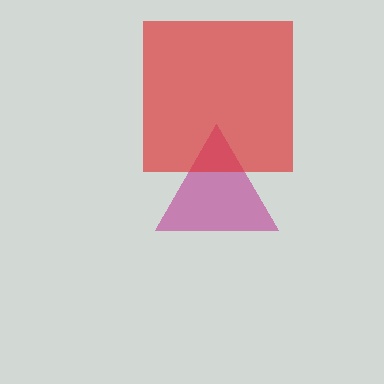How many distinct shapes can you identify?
There are 2 distinct shapes: a magenta triangle, a red square.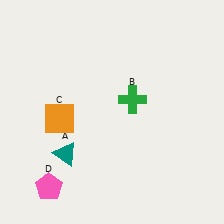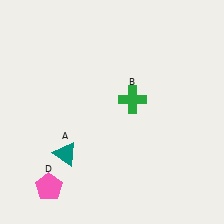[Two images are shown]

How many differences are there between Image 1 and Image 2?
There is 1 difference between the two images.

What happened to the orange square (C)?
The orange square (C) was removed in Image 2. It was in the bottom-left area of Image 1.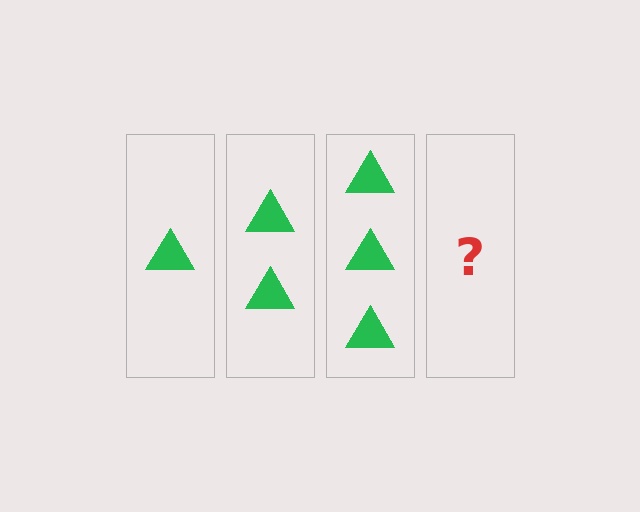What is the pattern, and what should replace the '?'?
The pattern is that each step adds one more triangle. The '?' should be 4 triangles.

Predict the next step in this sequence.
The next step is 4 triangles.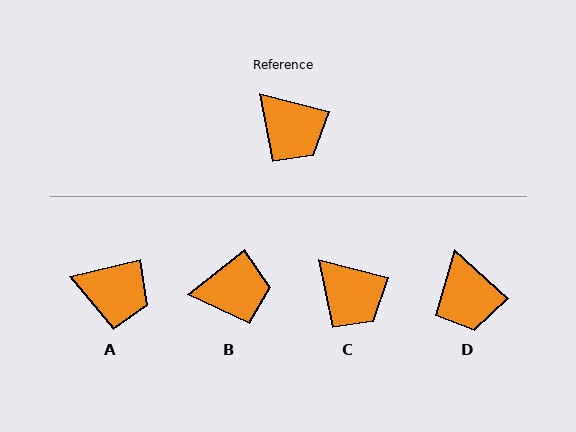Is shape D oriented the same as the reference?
No, it is off by about 27 degrees.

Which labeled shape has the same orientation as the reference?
C.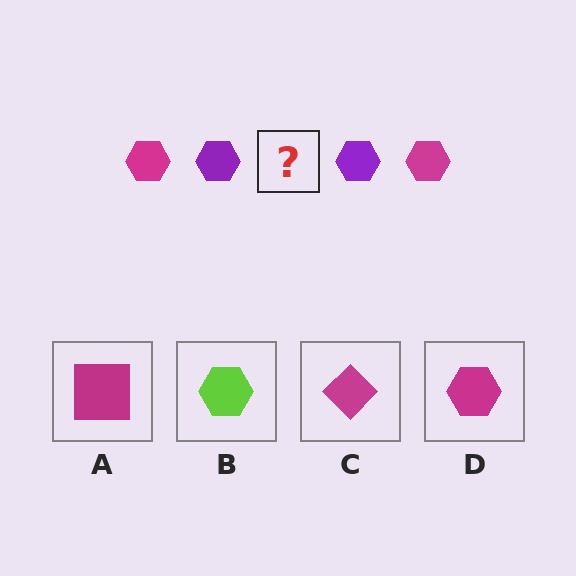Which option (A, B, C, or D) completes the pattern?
D.